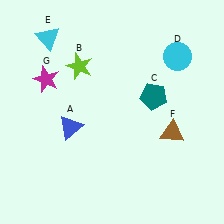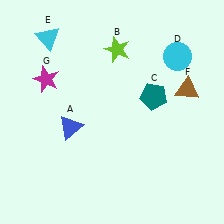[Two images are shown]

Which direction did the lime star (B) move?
The lime star (B) moved right.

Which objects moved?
The objects that moved are: the lime star (B), the brown triangle (F).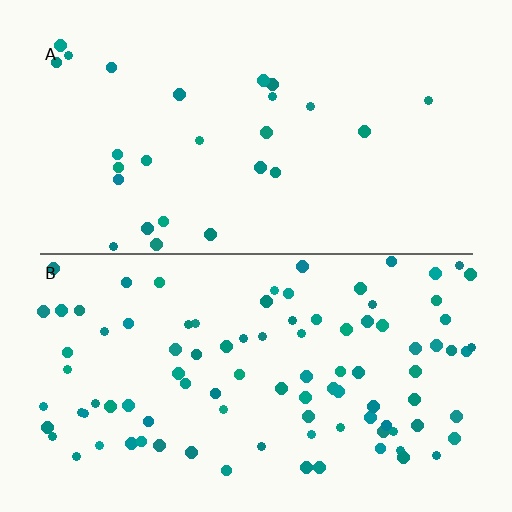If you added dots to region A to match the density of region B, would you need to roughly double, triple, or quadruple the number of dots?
Approximately quadruple.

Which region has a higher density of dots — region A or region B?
B (the bottom).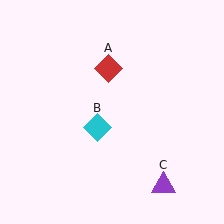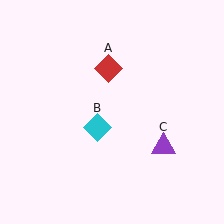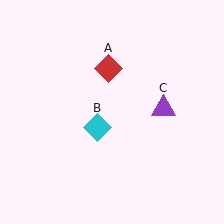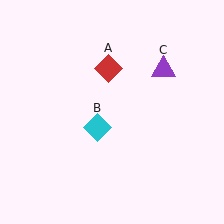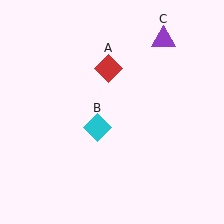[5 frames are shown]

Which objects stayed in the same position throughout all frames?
Red diamond (object A) and cyan diamond (object B) remained stationary.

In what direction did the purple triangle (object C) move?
The purple triangle (object C) moved up.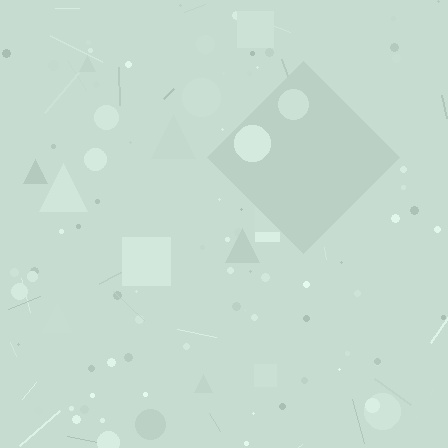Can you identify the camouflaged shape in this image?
The camouflaged shape is a diamond.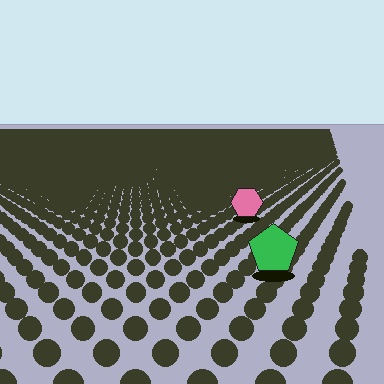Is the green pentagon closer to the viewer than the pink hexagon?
Yes. The green pentagon is closer — you can tell from the texture gradient: the ground texture is coarser near it.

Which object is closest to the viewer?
The green pentagon is closest. The texture marks near it are larger and more spread out.